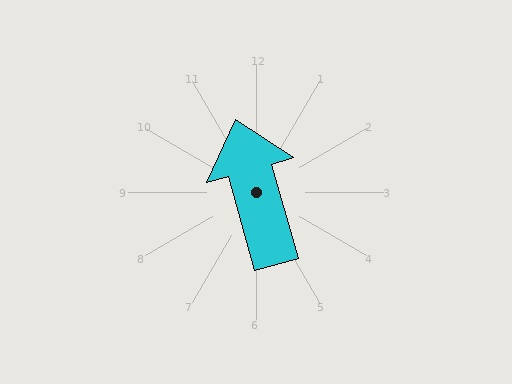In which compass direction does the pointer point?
North.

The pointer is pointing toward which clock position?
Roughly 11 o'clock.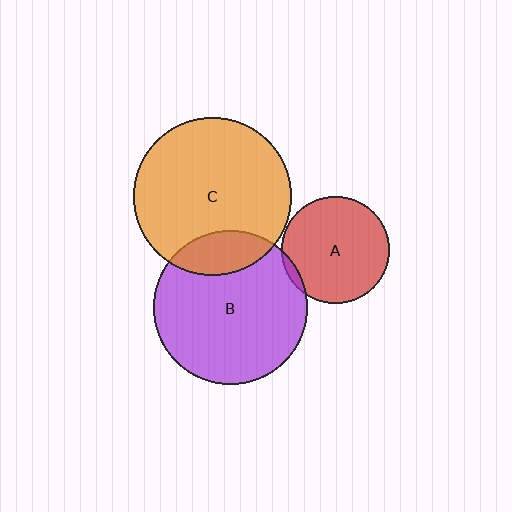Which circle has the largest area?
Circle C (orange).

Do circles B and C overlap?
Yes.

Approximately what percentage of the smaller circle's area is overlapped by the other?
Approximately 15%.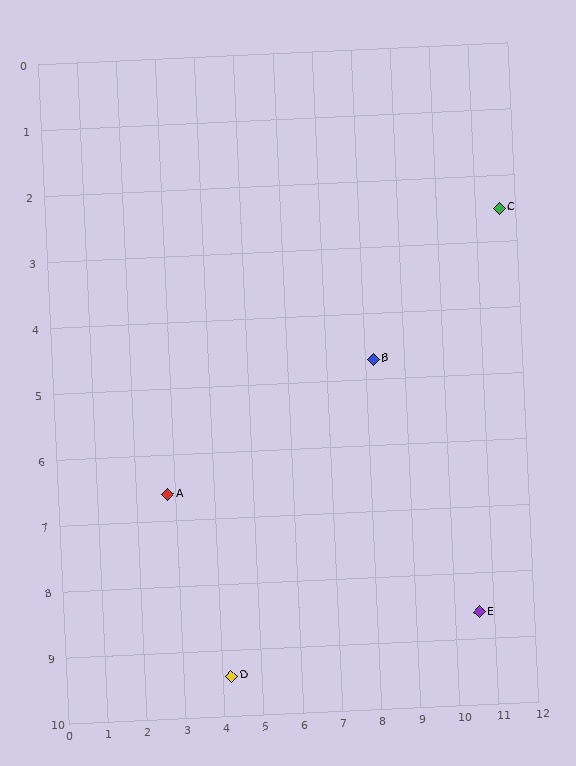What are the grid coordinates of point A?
Point A is at approximately (2.8, 6.6).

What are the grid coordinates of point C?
Point C is at approximately (11.6, 2.5).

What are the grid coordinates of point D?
Point D is at approximately (4.2, 9.4).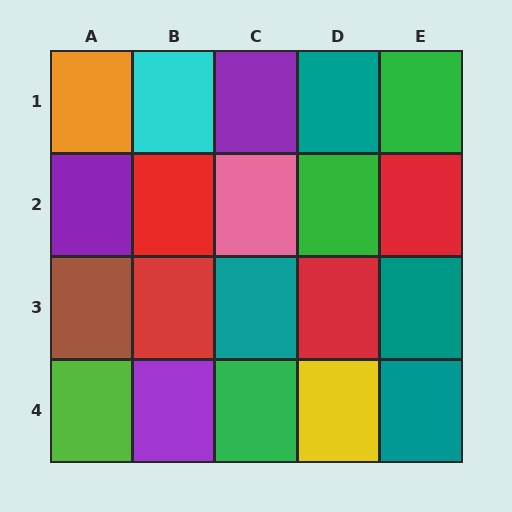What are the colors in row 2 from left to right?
Purple, red, pink, green, red.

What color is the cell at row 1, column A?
Orange.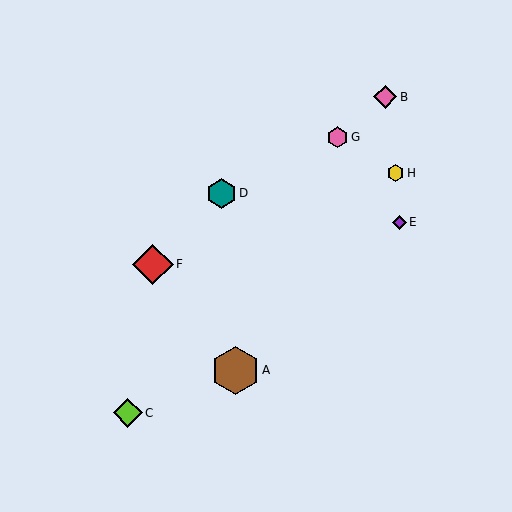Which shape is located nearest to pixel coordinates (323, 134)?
The pink hexagon (labeled G) at (338, 137) is nearest to that location.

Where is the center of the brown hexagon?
The center of the brown hexagon is at (235, 370).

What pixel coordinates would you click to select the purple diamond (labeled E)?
Click at (399, 222) to select the purple diamond E.